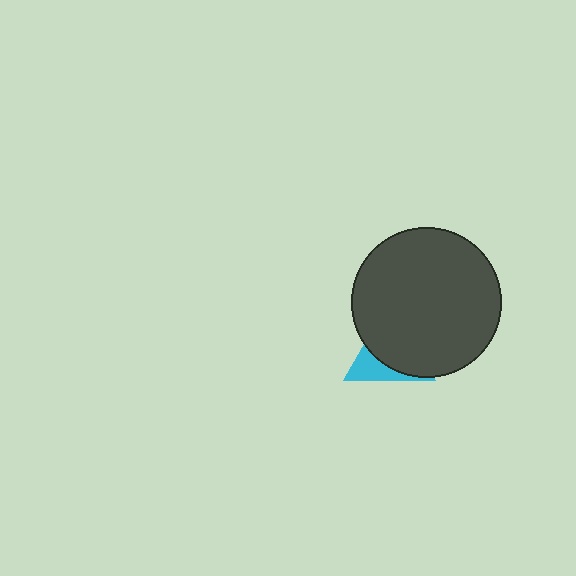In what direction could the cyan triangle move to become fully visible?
The cyan triangle could move toward the lower-left. That would shift it out from behind the dark gray circle entirely.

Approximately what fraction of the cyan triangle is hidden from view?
Roughly 67% of the cyan triangle is hidden behind the dark gray circle.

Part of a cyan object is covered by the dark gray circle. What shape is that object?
It is a triangle.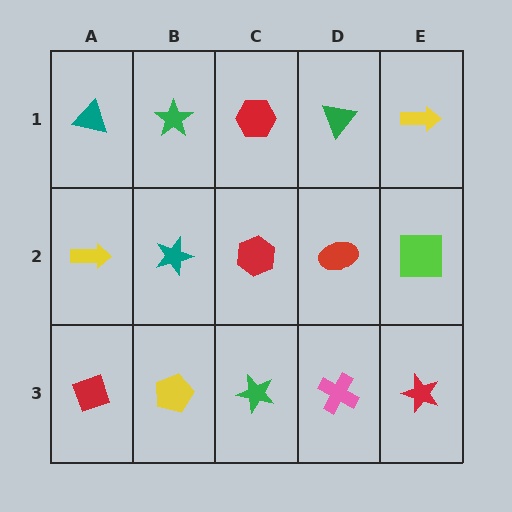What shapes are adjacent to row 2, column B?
A green star (row 1, column B), a yellow pentagon (row 3, column B), a yellow arrow (row 2, column A), a red hexagon (row 2, column C).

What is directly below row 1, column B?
A teal star.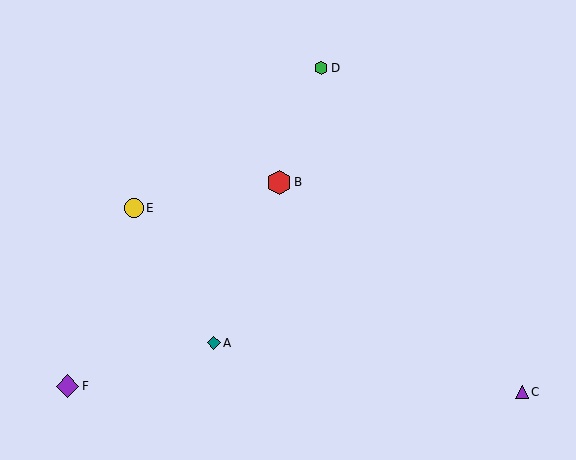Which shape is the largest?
The red hexagon (labeled B) is the largest.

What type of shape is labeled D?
Shape D is a green hexagon.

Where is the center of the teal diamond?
The center of the teal diamond is at (214, 343).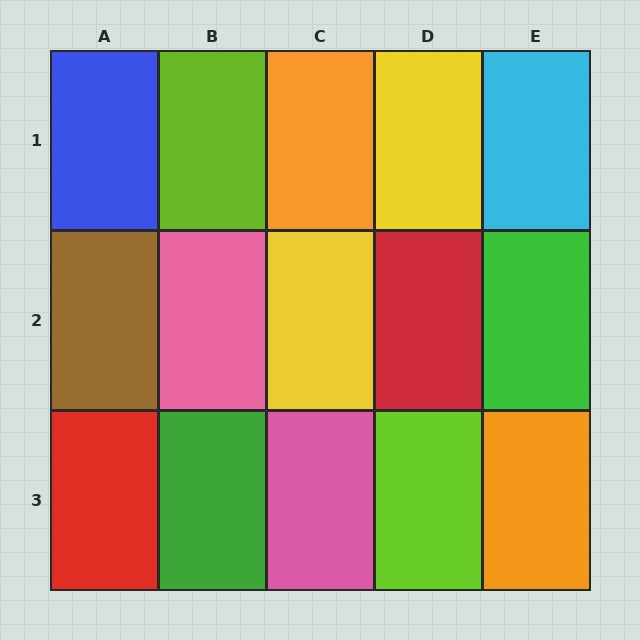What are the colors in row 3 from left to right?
Red, green, pink, lime, orange.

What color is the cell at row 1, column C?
Orange.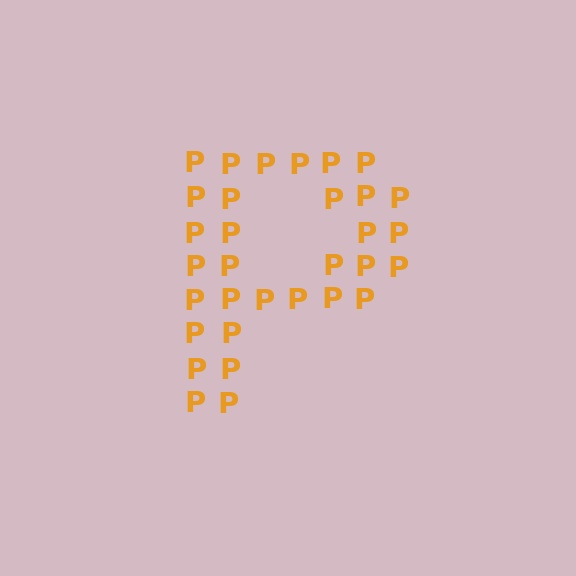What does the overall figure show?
The overall figure shows the letter P.